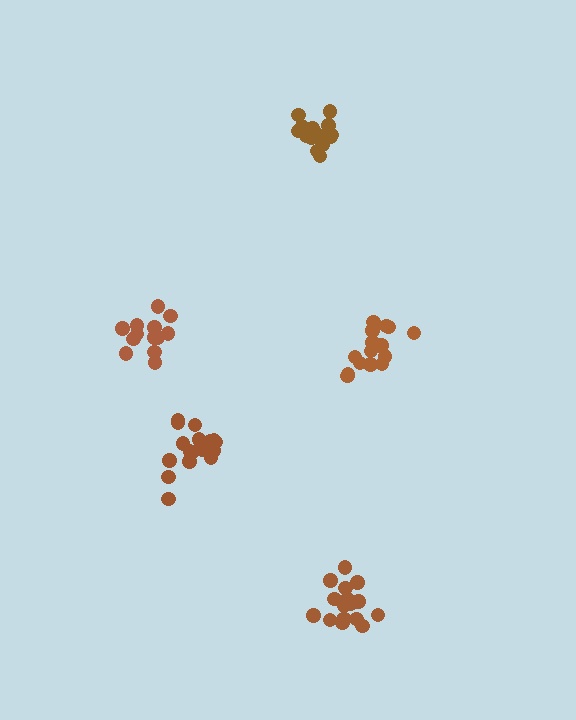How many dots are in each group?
Group 1: 13 dots, Group 2: 16 dots, Group 3: 17 dots, Group 4: 17 dots, Group 5: 19 dots (82 total).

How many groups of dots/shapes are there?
There are 5 groups.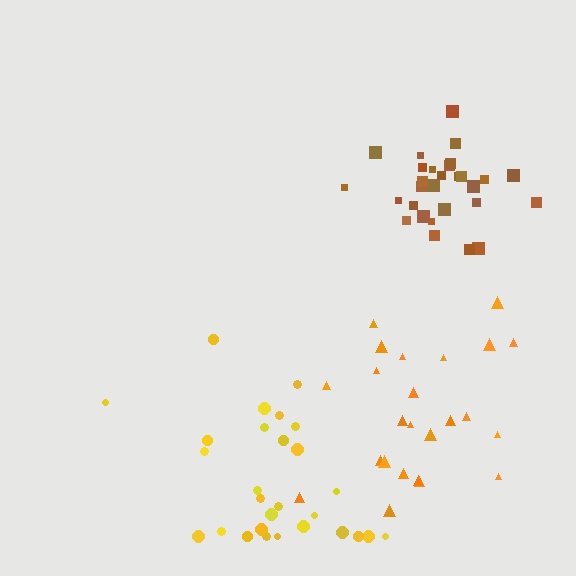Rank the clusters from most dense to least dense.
brown, orange, yellow.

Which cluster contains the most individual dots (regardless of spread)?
Brown (29).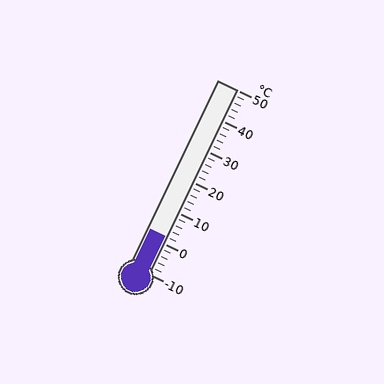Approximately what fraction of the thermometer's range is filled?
The thermometer is filled to approximately 20% of its range.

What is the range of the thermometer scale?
The thermometer scale ranges from -10°C to 50°C.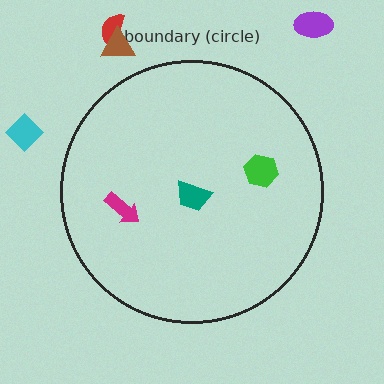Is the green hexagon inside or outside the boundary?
Inside.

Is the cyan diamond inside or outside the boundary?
Outside.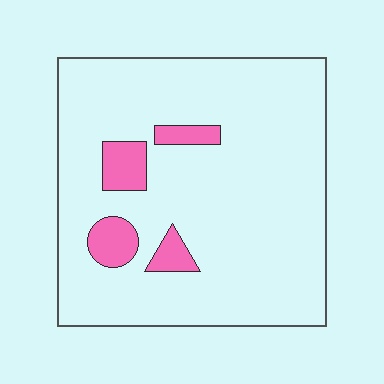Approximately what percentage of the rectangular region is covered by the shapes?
Approximately 10%.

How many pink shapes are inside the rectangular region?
4.